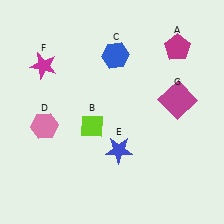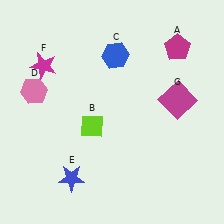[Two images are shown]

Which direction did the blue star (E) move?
The blue star (E) moved left.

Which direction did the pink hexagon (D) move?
The pink hexagon (D) moved up.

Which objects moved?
The objects that moved are: the pink hexagon (D), the blue star (E).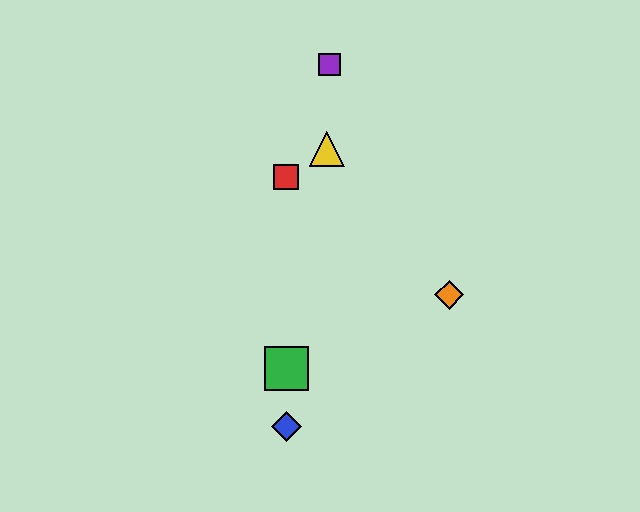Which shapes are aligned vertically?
The red square, the blue diamond, the green square are aligned vertically.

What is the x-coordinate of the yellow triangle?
The yellow triangle is at x≈327.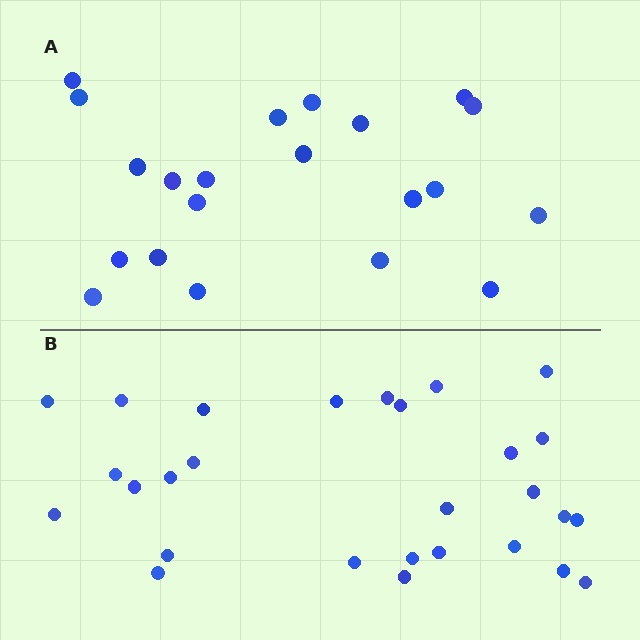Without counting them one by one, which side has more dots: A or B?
Region B (the bottom region) has more dots.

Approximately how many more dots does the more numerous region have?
Region B has roughly 8 or so more dots than region A.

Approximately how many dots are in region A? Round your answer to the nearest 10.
About 20 dots. (The exact count is 21, which rounds to 20.)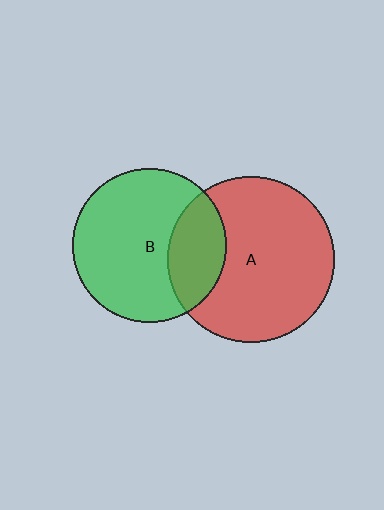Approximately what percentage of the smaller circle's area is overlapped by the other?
Approximately 25%.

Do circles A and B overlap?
Yes.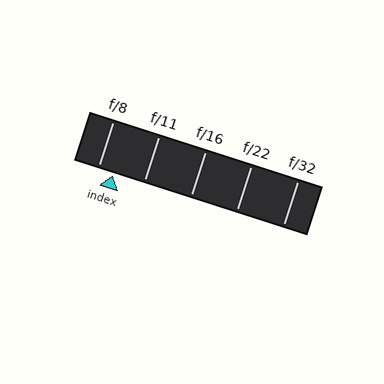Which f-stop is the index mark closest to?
The index mark is closest to f/8.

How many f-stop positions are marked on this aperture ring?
There are 5 f-stop positions marked.